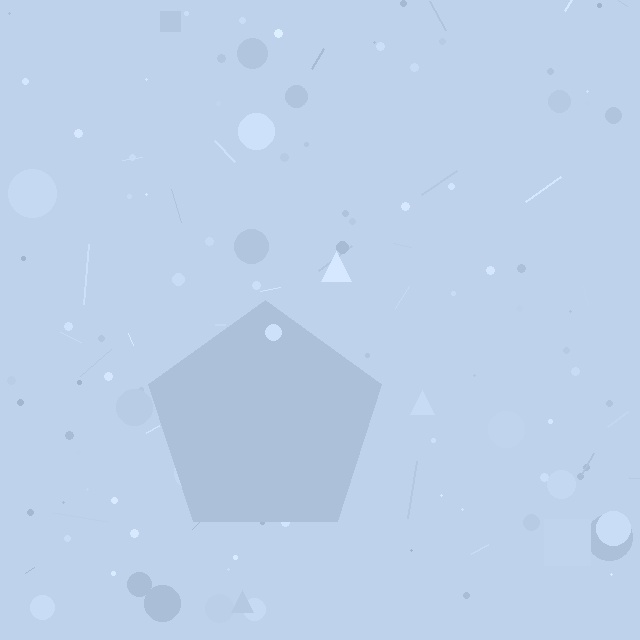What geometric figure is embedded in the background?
A pentagon is embedded in the background.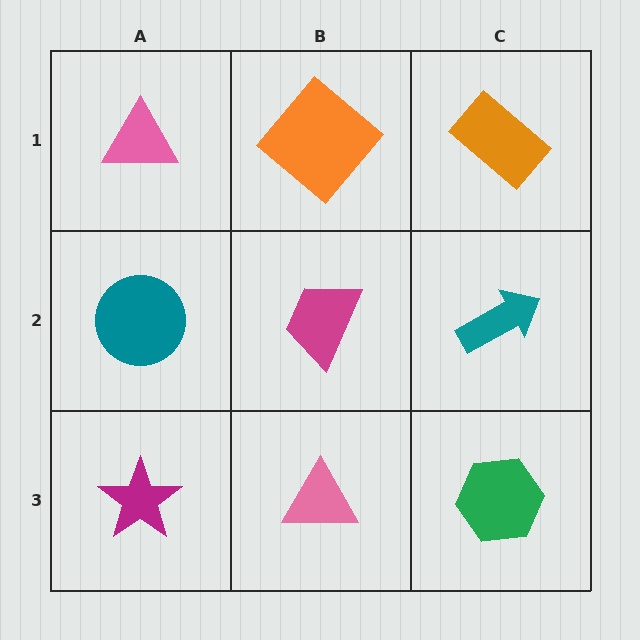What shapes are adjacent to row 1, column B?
A magenta trapezoid (row 2, column B), a pink triangle (row 1, column A), an orange rectangle (row 1, column C).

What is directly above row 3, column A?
A teal circle.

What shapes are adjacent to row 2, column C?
An orange rectangle (row 1, column C), a green hexagon (row 3, column C), a magenta trapezoid (row 2, column B).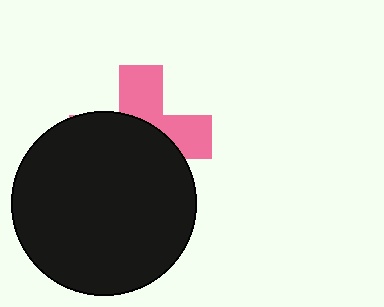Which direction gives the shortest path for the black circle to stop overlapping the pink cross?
Moving down gives the shortest separation.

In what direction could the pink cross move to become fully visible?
The pink cross could move up. That would shift it out from behind the black circle entirely.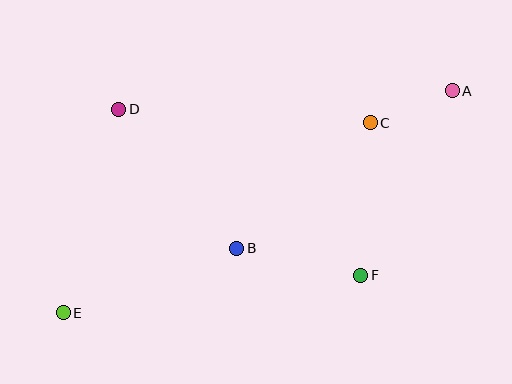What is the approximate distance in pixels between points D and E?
The distance between D and E is approximately 211 pixels.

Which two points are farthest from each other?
Points A and E are farthest from each other.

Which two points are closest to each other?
Points A and C are closest to each other.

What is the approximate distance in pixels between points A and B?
The distance between A and B is approximately 266 pixels.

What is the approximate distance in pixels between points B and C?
The distance between B and C is approximately 183 pixels.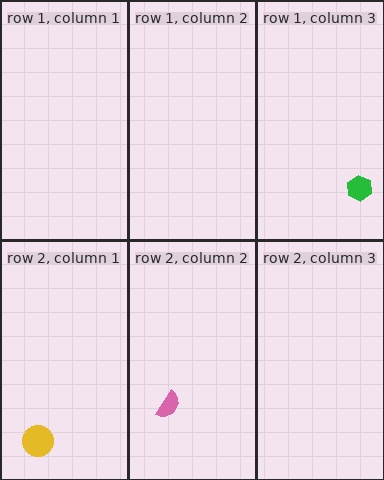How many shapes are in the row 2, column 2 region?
1.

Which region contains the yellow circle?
The row 2, column 1 region.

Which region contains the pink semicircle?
The row 2, column 2 region.